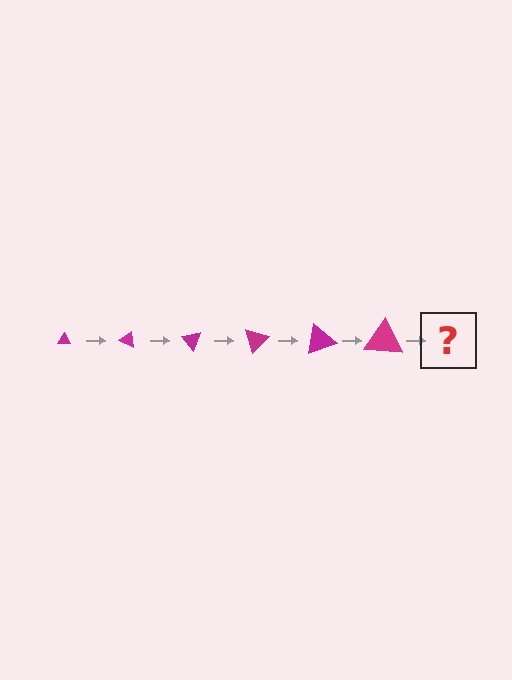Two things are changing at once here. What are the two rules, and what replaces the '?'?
The two rules are that the triangle grows larger each step and it rotates 25 degrees each step. The '?' should be a triangle, larger than the previous one and rotated 150 degrees from the start.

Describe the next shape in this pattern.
It should be a triangle, larger than the previous one and rotated 150 degrees from the start.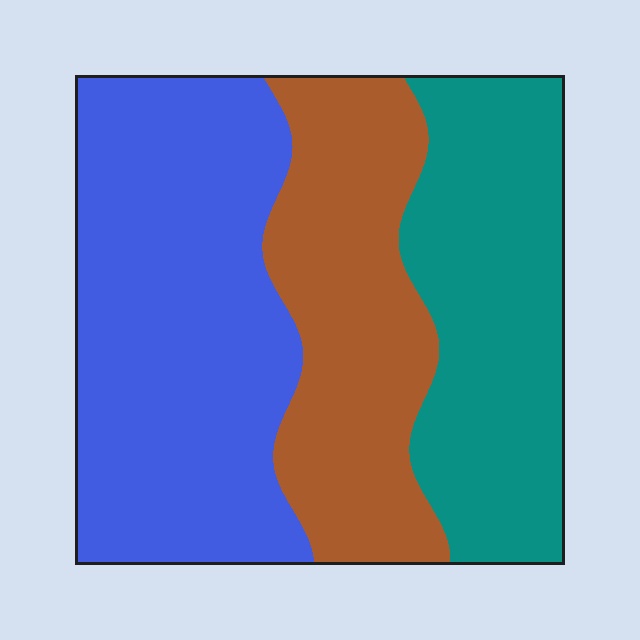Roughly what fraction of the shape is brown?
Brown covers 28% of the shape.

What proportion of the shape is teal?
Teal covers 29% of the shape.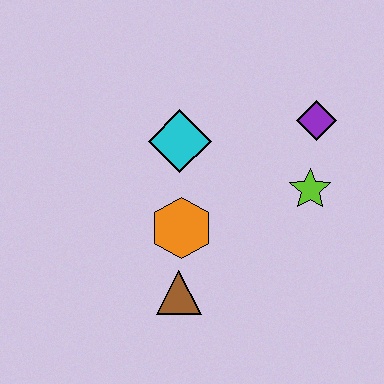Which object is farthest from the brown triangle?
The purple diamond is farthest from the brown triangle.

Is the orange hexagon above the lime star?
No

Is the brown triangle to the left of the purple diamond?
Yes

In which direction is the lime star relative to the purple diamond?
The lime star is below the purple diamond.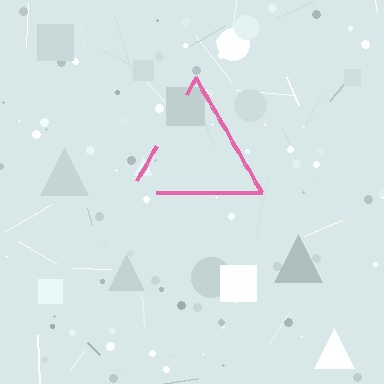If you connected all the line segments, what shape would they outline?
They would outline a triangle.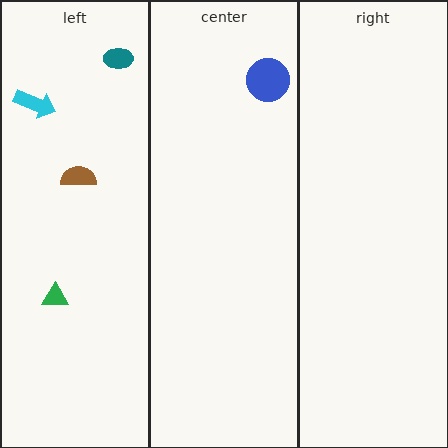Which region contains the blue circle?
The center region.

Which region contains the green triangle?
The left region.